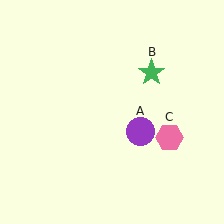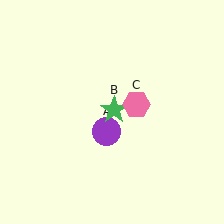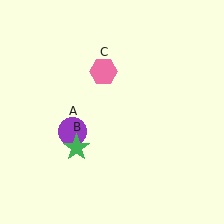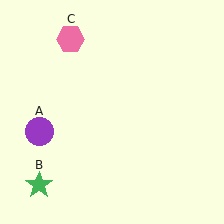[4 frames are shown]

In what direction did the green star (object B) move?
The green star (object B) moved down and to the left.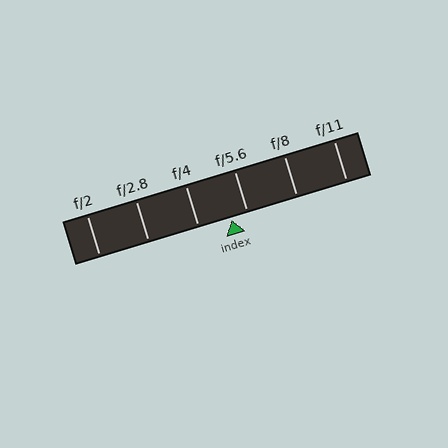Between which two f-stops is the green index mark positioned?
The index mark is between f/4 and f/5.6.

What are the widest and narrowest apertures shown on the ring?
The widest aperture shown is f/2 and the narrowest is f/11.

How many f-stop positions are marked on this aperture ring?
There are 6 f-stop positions marked.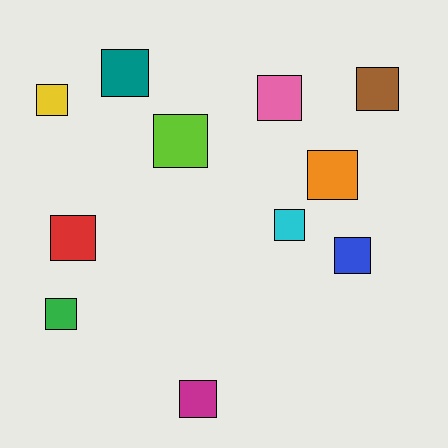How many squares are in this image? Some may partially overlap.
There are 11 squares.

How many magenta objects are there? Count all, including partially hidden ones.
There is 1 magenta object.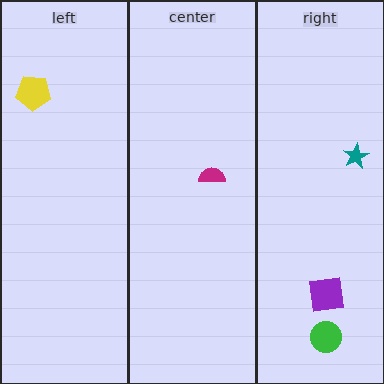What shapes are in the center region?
The magenta semicircle.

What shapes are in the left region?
The yellow pentagon.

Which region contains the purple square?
The right region.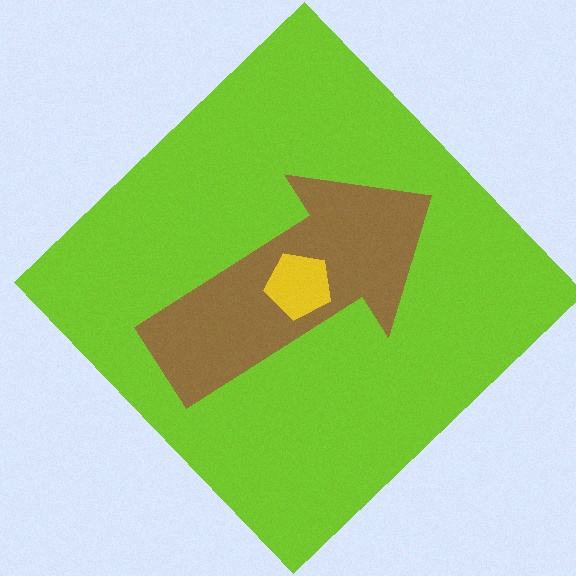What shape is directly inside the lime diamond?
The brown arrow.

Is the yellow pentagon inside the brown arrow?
Yes.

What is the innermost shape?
The yellow pentagon.